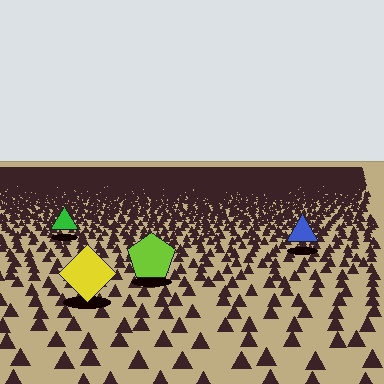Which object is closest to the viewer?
The yellow diamond is closest. The texture marks near it are larger and more spread out.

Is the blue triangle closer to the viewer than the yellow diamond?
No. The yellow diamond is closer — you can tell from the texture gradient: the ground texture is coarser near it.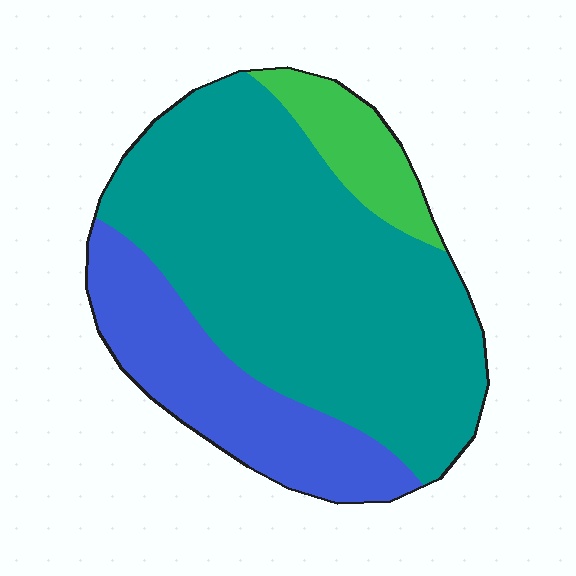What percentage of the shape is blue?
Blue covers about 25% of the shape.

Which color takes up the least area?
Green, at roughly 10%.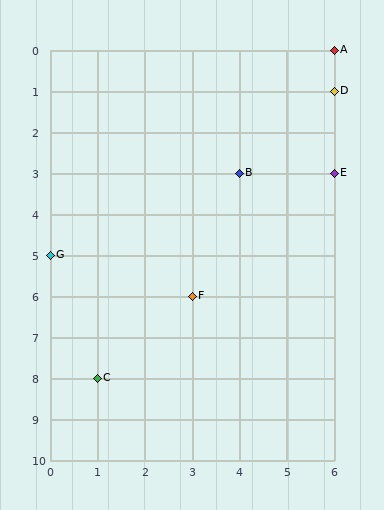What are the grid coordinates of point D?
Point D is at grid coordinates (6, 1).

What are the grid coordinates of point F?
Point F is at grid coordinates (3, 6).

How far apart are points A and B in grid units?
Points A and B are 2 columns and 3 rows apart (about 3.6 grid units diagonally).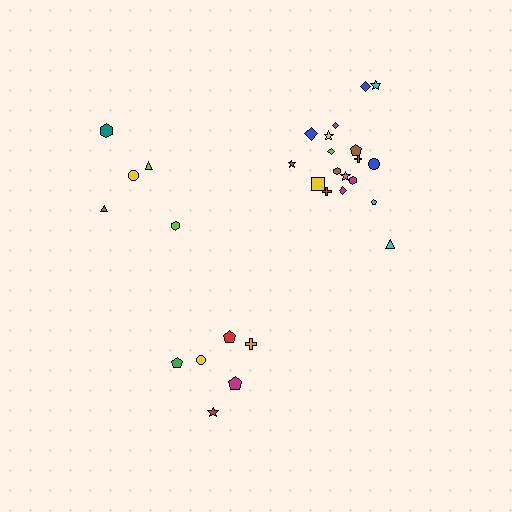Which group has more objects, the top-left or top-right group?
The top-right group.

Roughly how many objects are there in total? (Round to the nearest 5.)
Roughly 30 objects in total.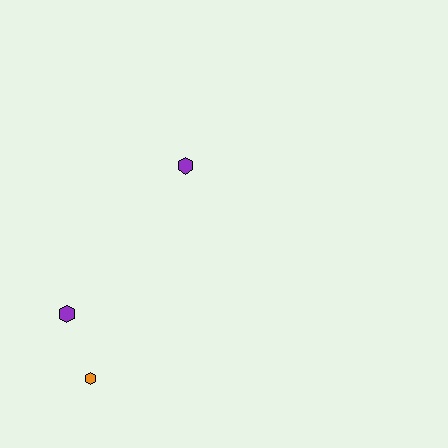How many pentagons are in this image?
There are no pentagons.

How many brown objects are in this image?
There are no brown objects.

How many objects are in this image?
There are 3 objects.